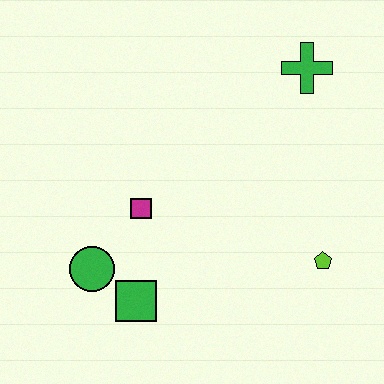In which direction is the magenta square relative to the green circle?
The magenta square is above the green circle.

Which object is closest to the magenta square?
The green circle is closest to the magenta square.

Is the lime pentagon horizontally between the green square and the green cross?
No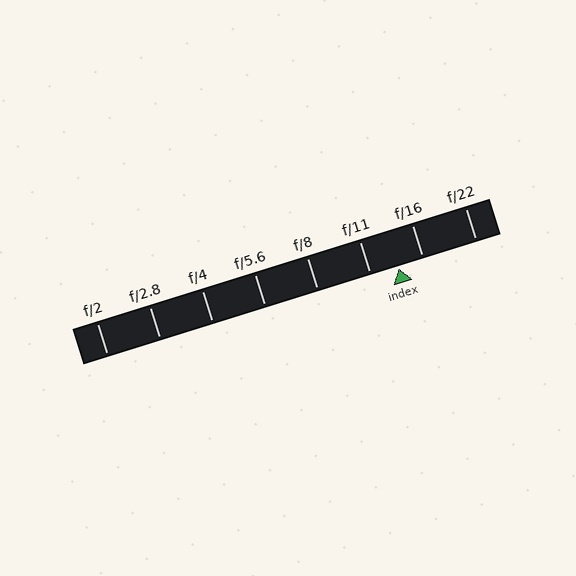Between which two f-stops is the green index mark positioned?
The index mark is between f/11 and f/16.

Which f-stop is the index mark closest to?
The index mark is closest to f/16.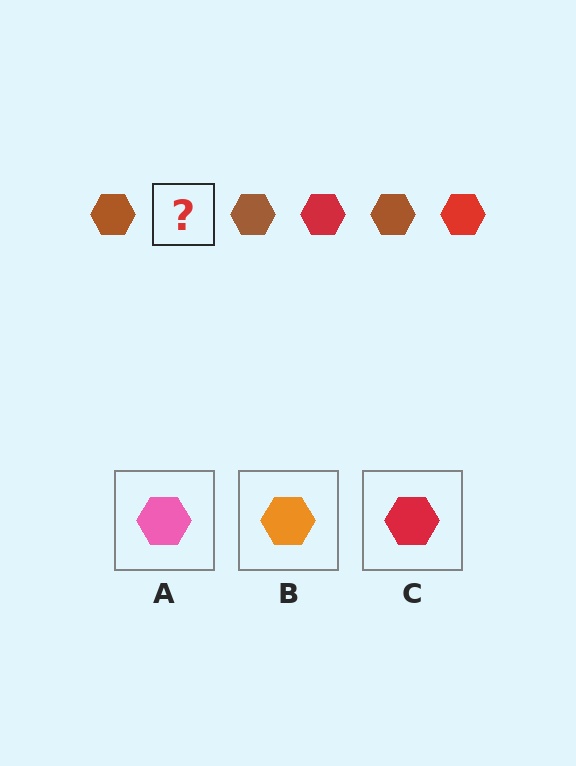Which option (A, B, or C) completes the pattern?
C.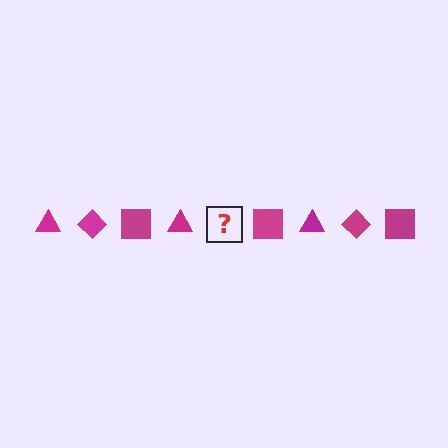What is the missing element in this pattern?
The missing element is a magenta diamond.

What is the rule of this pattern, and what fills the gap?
The rule is that the pattern cycles through triangle, diamond, square shapes in magenta. The gap should be filled with a magenta diamond.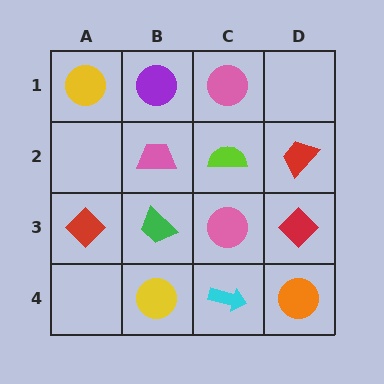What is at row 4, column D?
An orange circle.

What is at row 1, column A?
A yellow circle.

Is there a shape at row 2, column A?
No, that cell is empty.